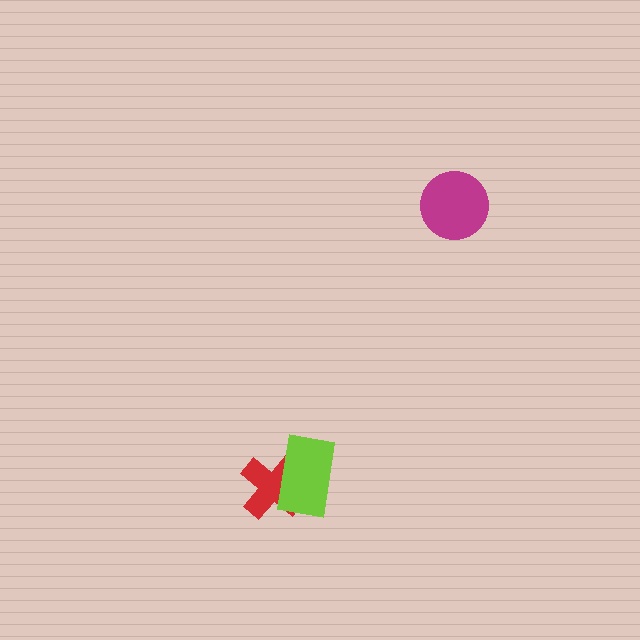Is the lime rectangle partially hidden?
No, no other shape covers it.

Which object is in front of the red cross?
The lime rectangle is in front of the red cross.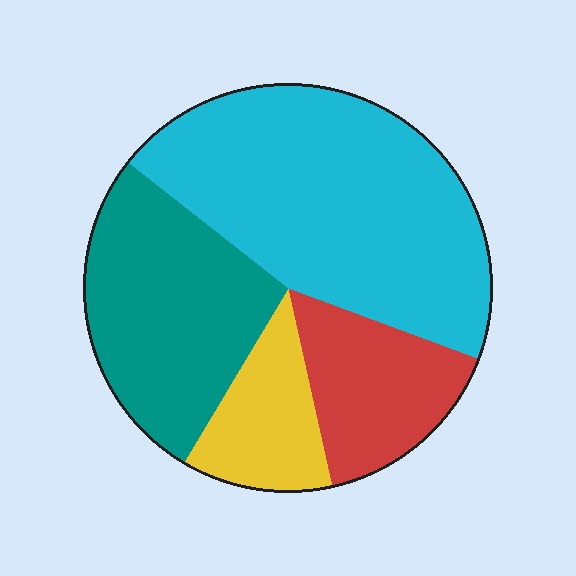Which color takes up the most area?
Cyan, at roughly 45%.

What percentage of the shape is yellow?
Yellow takes up about one eighth (1/8) of the shape.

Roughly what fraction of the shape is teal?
Teal takes up about one quarter (1/4) of the shape.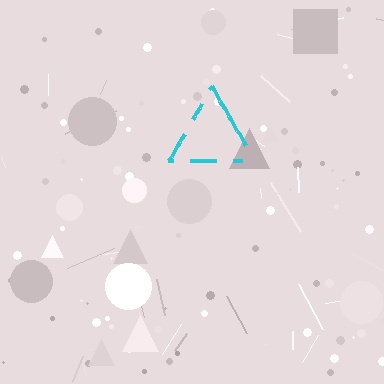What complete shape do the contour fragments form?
The contour fragments form a triangle.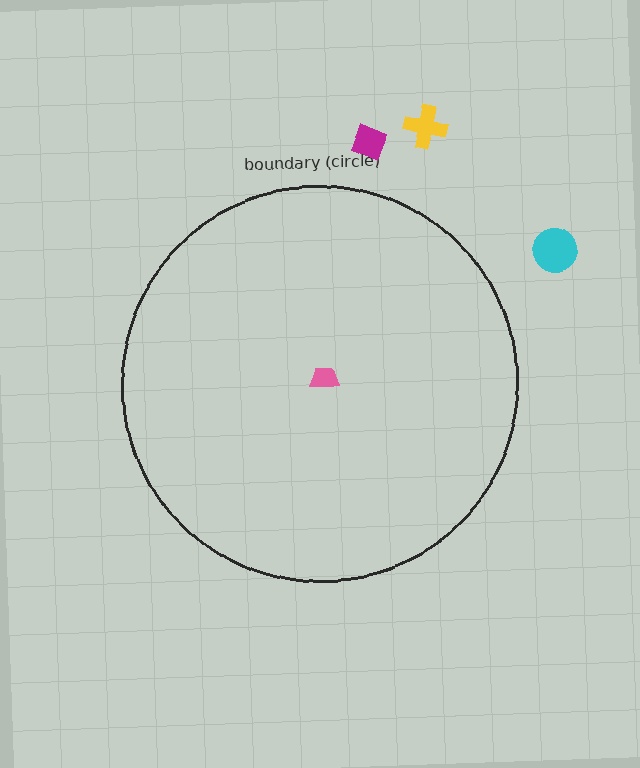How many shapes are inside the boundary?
1 inside, 3 outside.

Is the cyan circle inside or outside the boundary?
Outside.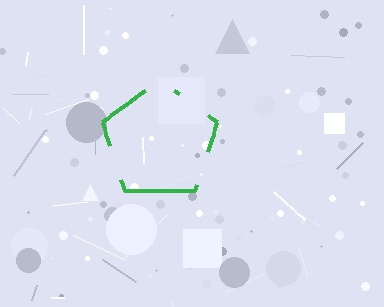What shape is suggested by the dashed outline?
The dashed outline suggests a pentagon.